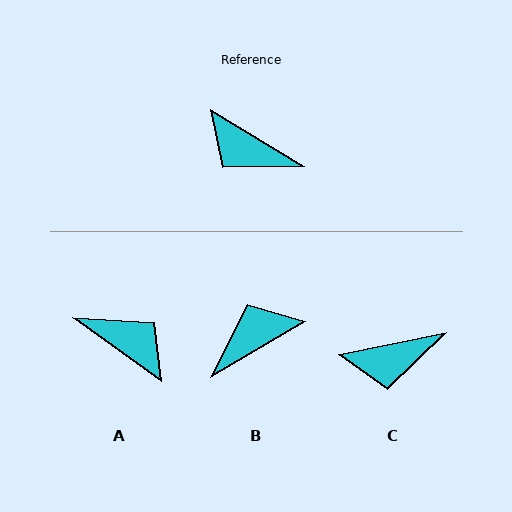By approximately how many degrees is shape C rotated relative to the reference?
Approximately 42 degrees counter-clockwise.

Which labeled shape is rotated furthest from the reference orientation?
A, about 175 degrees away.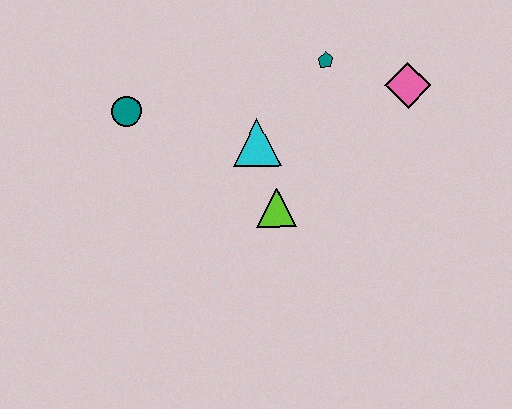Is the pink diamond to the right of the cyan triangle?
Yes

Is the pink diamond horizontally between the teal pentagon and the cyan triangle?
No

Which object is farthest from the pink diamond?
The teal circle is farthest from the pink diamond.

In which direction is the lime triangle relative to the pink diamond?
The lime triangle is to the left of the pink diamond.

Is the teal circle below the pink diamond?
Yes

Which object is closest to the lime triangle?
The cyan triangle is closest to the lime triangle.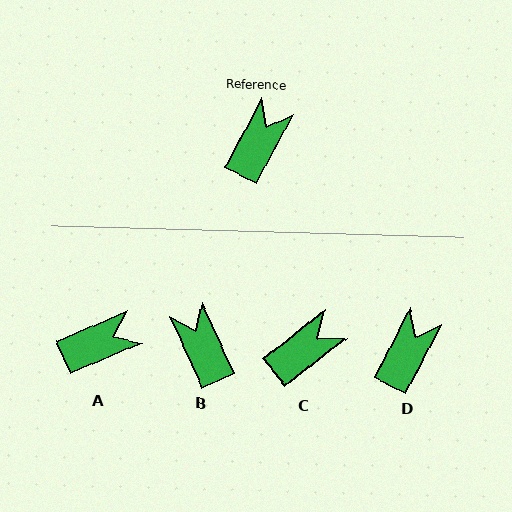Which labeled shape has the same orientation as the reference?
D.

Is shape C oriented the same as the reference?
No, it is off by about 24 degrees.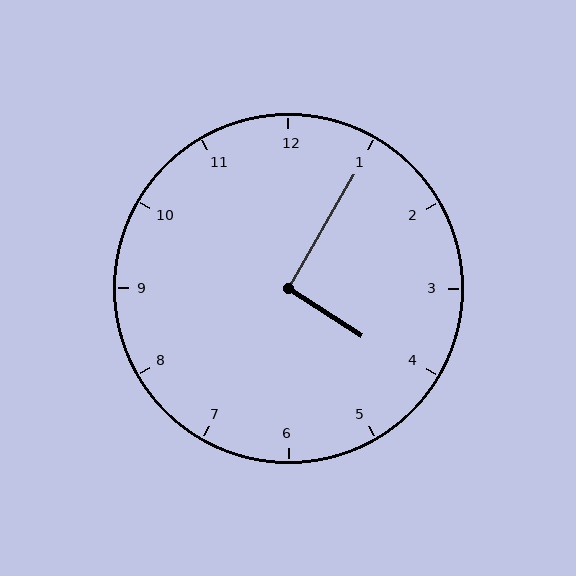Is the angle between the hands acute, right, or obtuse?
It is right.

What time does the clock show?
4:05.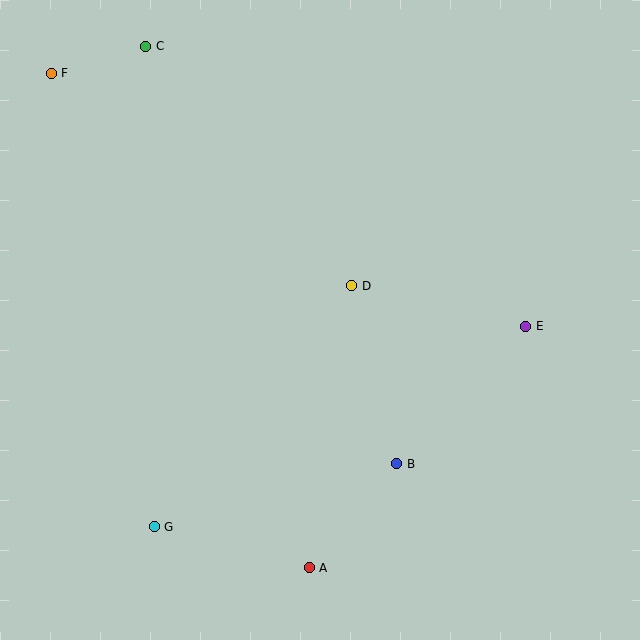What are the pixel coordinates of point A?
Point A is at (309, 568).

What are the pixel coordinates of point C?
Point C is at (146, 46).